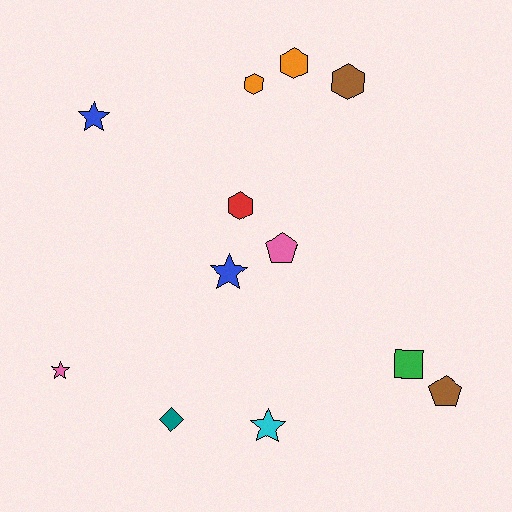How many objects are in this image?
There are 12 objects.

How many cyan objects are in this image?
There is 1 cyan object.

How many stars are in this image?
There are 4 stars.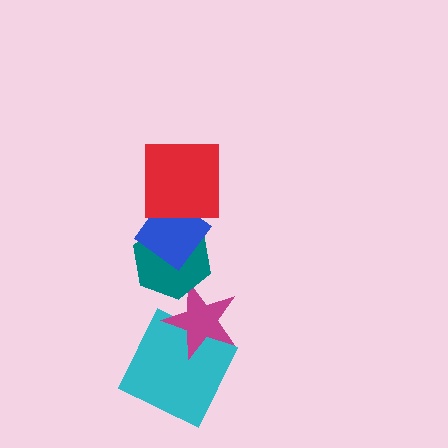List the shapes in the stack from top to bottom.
From top to bottom: the red square, the blue diamond, the teal hexagon, the magenta star, the cyan square.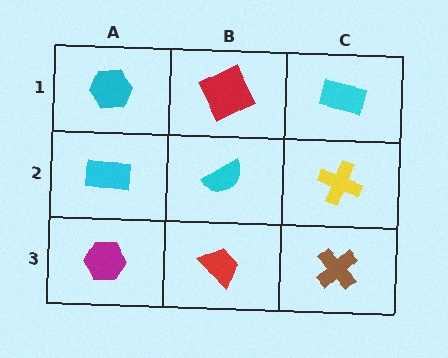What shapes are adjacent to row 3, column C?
A yellow cross (row 2, column C), a red trapezoid (row 3, column B).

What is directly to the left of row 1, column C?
A red square.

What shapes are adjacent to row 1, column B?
A cyan semicircle (row 2, column B), a cyan hexagon (row 1, column A), a cyan rectangle (row 1, column C).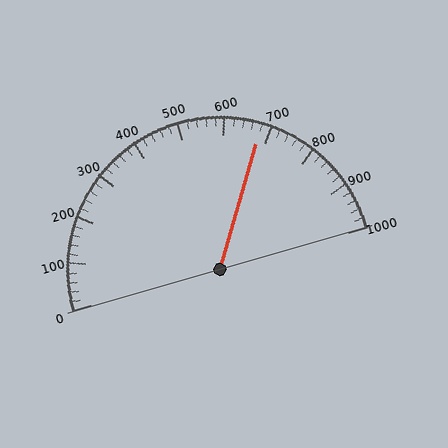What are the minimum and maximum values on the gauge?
The gauge ranges from 0 to 1000.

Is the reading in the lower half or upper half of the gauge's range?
The reading is in the upper half of the range (0 to 1000).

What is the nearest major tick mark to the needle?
The nearest major tick mark is 700.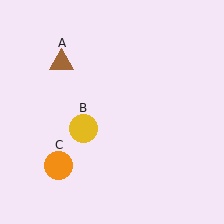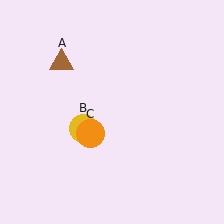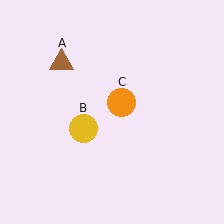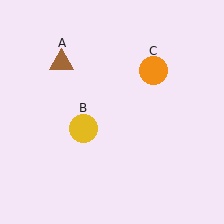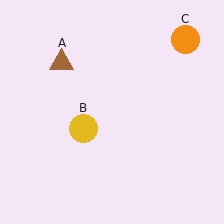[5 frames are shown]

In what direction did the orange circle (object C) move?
The orange circle (object C) moved up and to the right.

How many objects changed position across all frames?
1 object changed position: orange circle (object C).